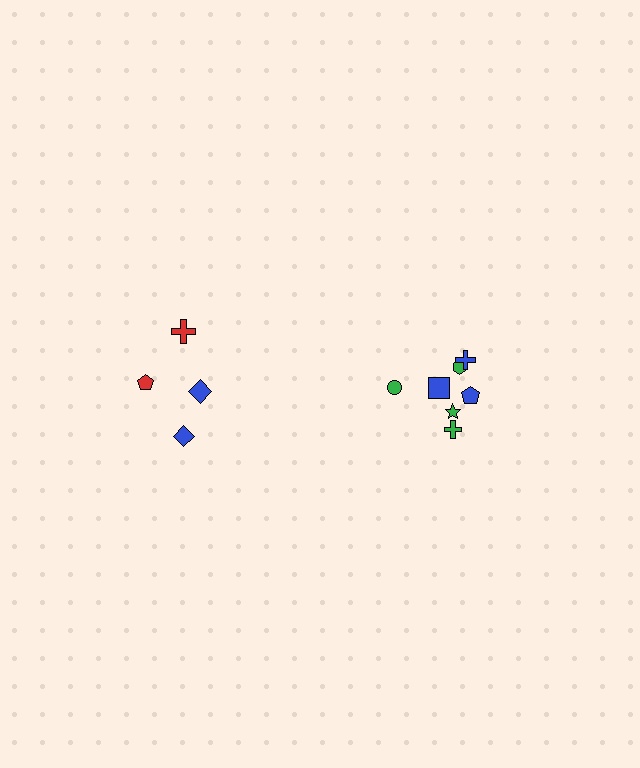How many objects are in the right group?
There are 7 objects.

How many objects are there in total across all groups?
There are 11 objects.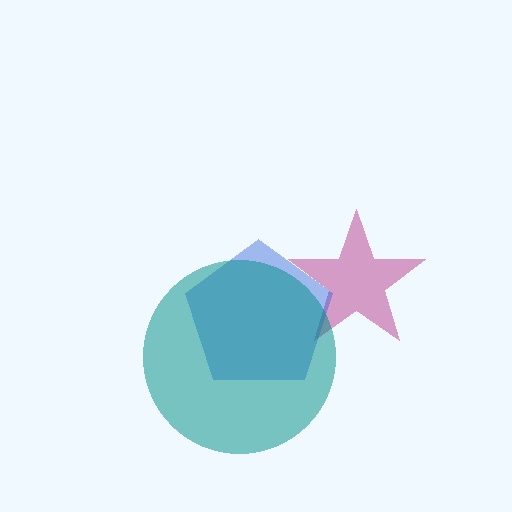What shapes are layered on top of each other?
The layered shapes are: a magenta star, a blue pentagon, a teal circle.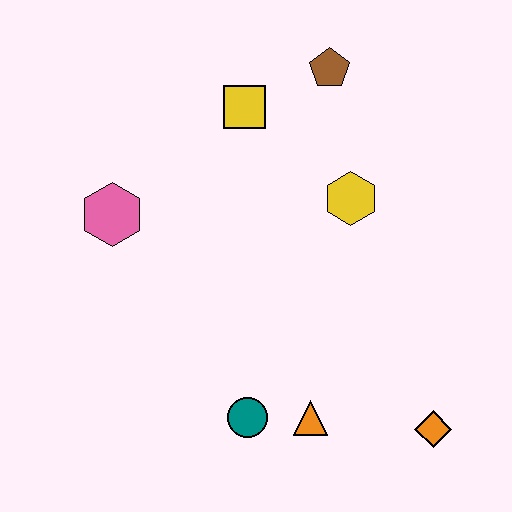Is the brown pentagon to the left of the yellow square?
No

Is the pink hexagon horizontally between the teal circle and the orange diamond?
No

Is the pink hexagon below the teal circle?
No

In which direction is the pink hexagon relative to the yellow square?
The pink hexagon is to the left of the yellow square.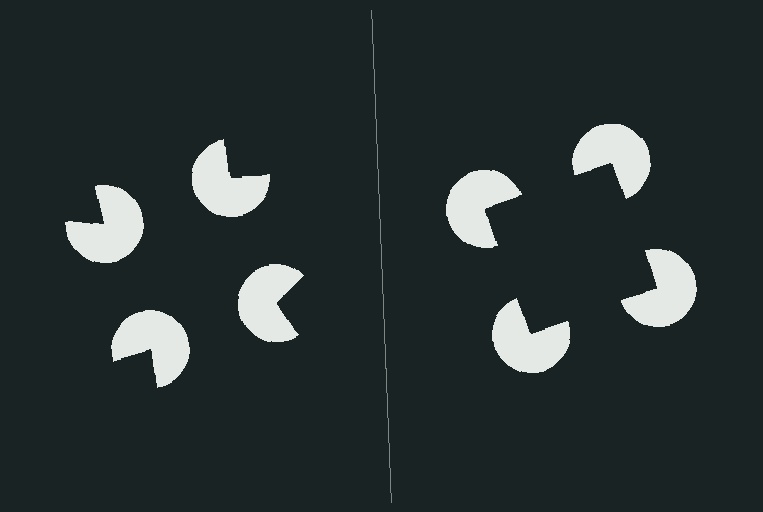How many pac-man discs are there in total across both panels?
8 — 4 on each side.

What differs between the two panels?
The pac-man discs are positioned identically on both sides; only the wedge orientations differ. On the right they align to a square; on the left they are misaligned.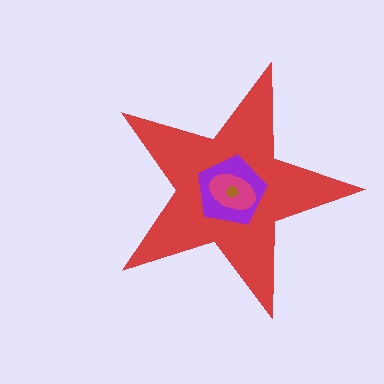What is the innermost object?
The brown hexagon.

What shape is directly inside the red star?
The purple pentagon.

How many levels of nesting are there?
4.